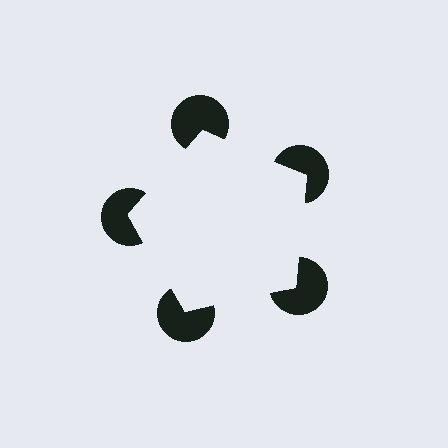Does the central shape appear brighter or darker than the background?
It typically appears slightly brighter than the background, even though no actual brightness change is drawn.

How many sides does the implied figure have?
5 sides.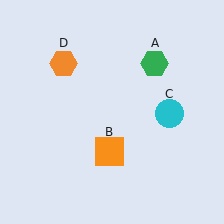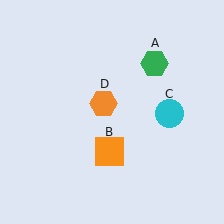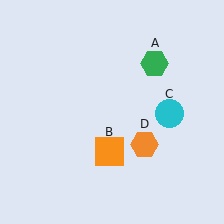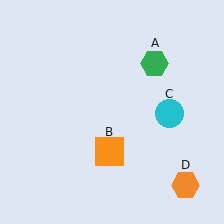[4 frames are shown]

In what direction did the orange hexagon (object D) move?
The orange hexagon (object D) moved down and to the right.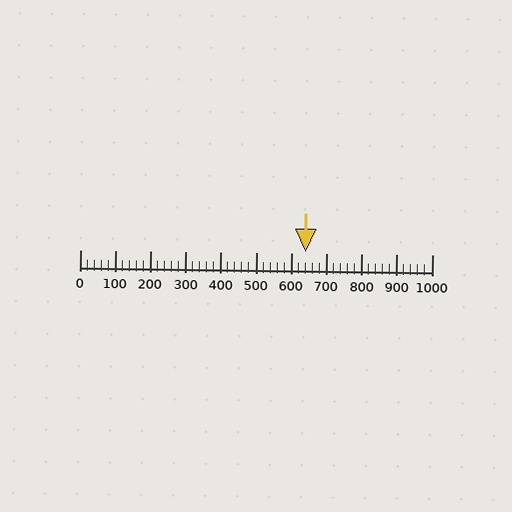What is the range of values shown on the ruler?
The ruler shows values from 0 to 1000.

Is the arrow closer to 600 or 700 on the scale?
The arrow is closer to 600.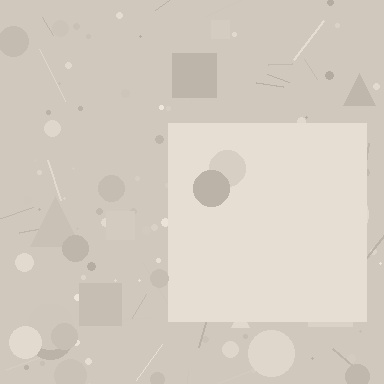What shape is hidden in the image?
A square is hidden in the image.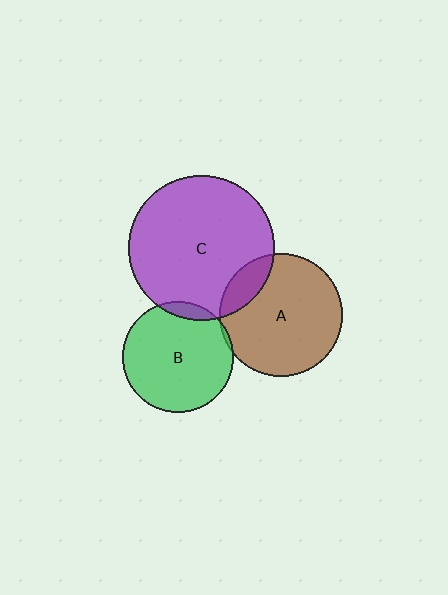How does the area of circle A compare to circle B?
Approximately 1.2 times.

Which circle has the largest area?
Circle C (purple).